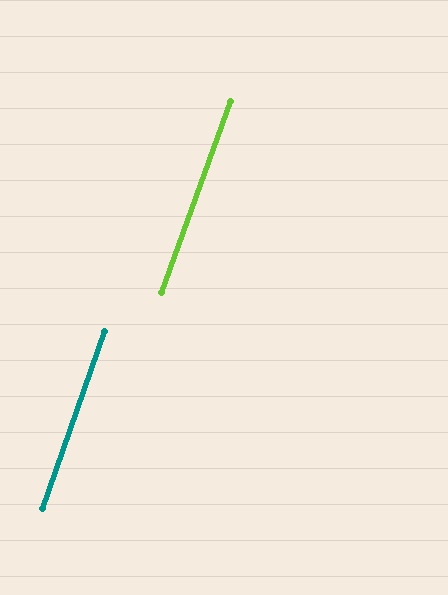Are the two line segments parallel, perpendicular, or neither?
Parallel — their directions differ by only 0.9°.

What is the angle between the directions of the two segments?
Approximately 1 degree.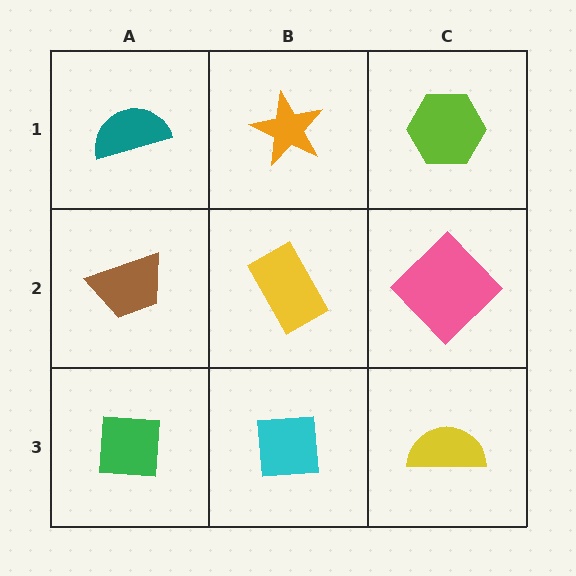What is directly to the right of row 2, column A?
A yellow rectangle.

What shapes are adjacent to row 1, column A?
A brown trapezoid (row 2, column A), an orange star (row 1, column B).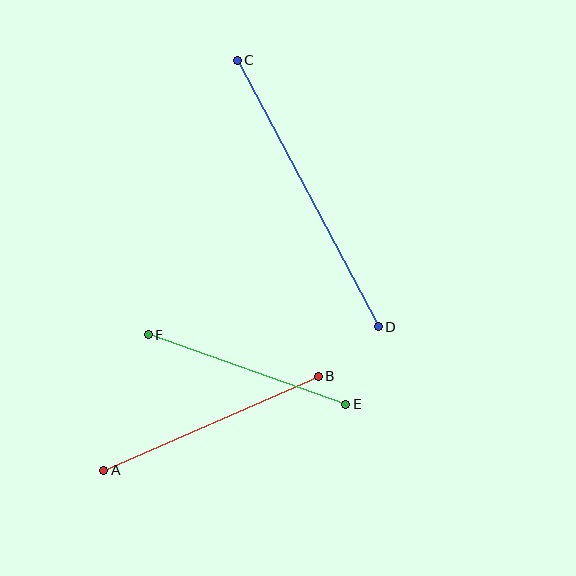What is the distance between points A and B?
The distance is approximately 234 pixels.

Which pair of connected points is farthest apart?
Points C and D are farthest apart.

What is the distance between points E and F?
The distance is approximately 209 pixels.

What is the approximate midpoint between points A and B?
The midpoint is at approximately (211, 423) pixels.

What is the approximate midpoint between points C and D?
The midpoint is at approximately (308, 194) pixels.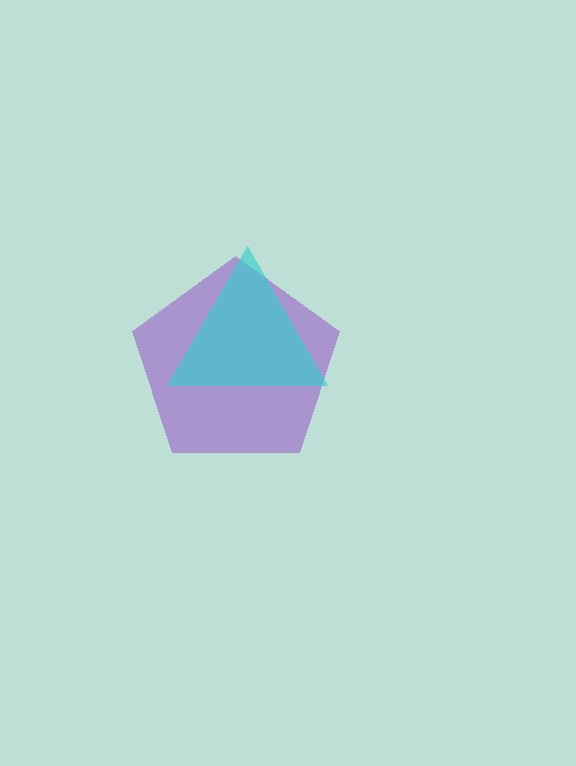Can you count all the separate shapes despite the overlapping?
Yes, there are 2 separate shapes.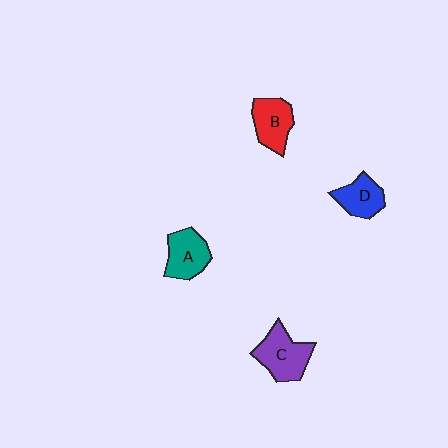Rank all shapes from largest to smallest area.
From largest to smallest: C (purple), B (red), A (teal), D (blue).